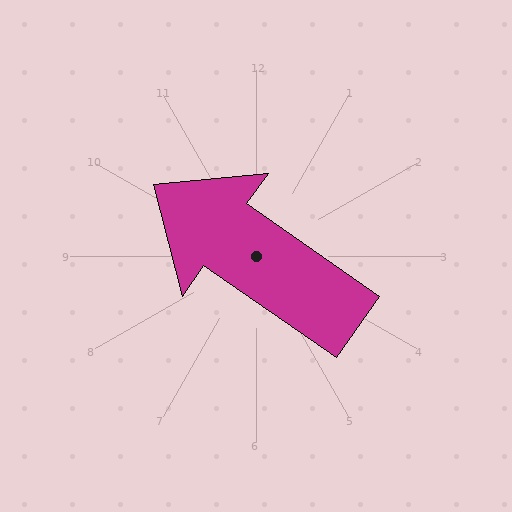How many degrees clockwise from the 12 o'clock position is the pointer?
Approximately 305 degrees.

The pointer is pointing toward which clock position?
Roughly 10 o'clock.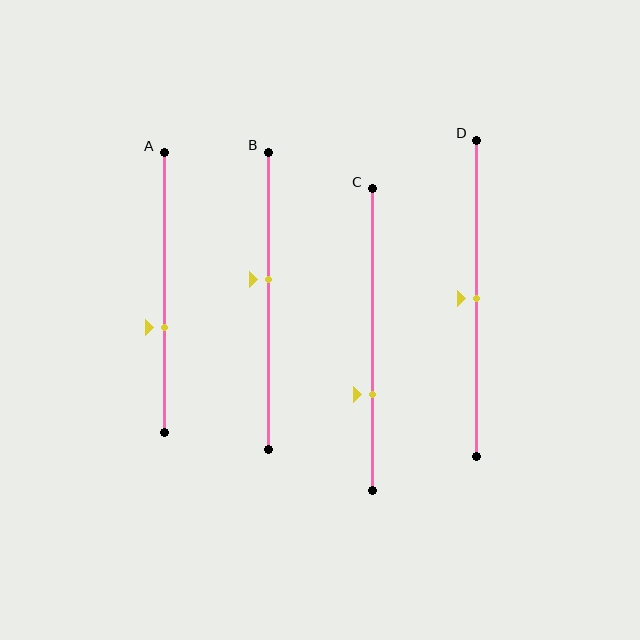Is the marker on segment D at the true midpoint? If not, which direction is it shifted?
Yes, the marker on segment D is at the true midpoint.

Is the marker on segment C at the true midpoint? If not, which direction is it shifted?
No, the marker on segment C is shifted downward by about 18% of the segment length.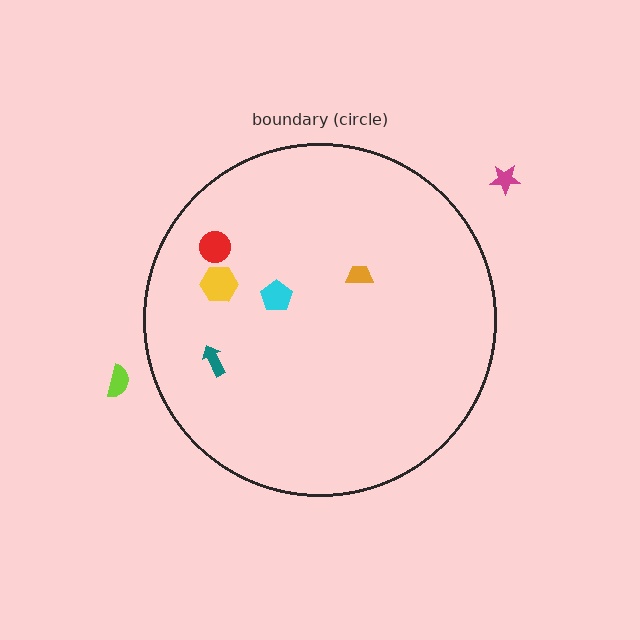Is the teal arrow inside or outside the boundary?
Inside.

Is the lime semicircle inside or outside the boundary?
Outside.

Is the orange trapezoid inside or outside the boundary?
Inside.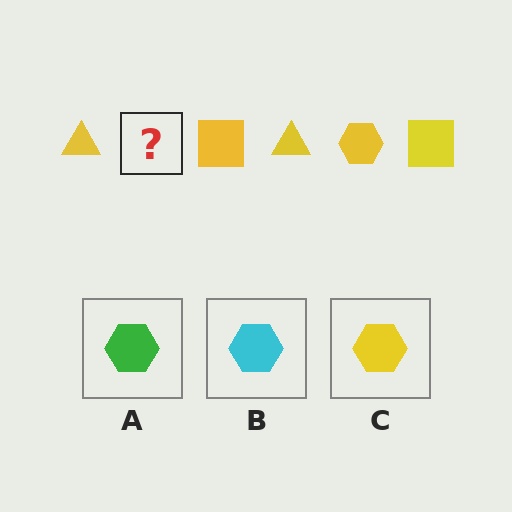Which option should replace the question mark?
Option C.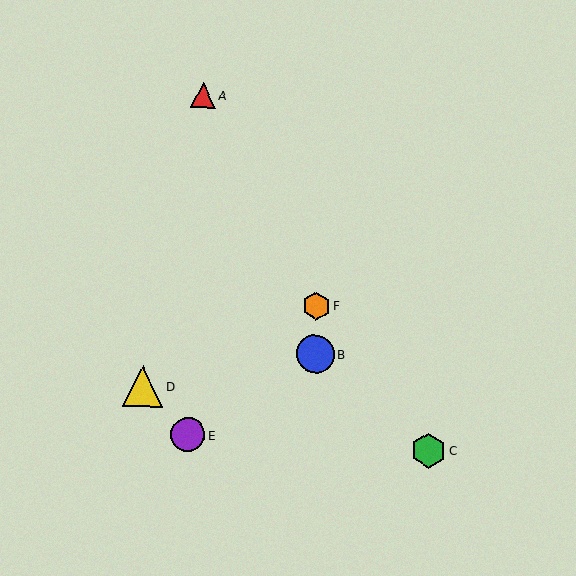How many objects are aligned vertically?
2 objects (B, F) are aligned vertically.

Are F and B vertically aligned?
Yes, both are at x≈316.